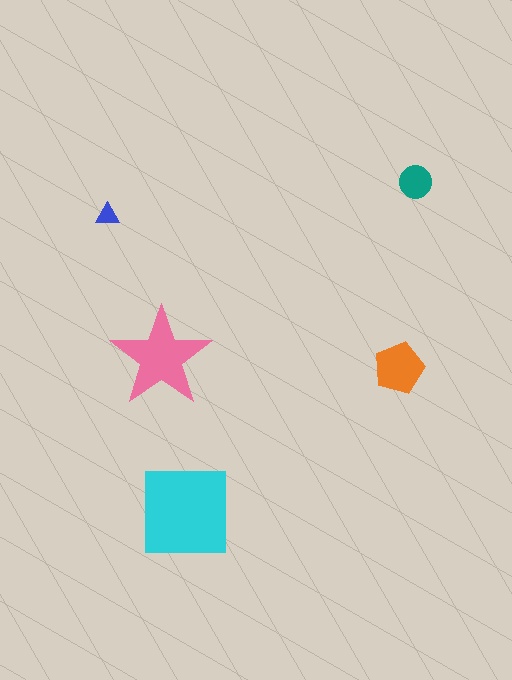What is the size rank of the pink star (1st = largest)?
2nd.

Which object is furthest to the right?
The teal circle is rightmost.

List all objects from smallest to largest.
The blue triangle, the teal circle, the orange pentagon, the pink star, the cyan square.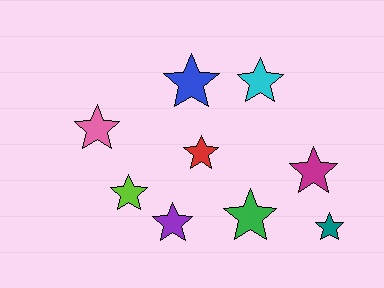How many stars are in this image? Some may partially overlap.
There are 9 stars.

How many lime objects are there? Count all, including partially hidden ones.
There is 1 lime object.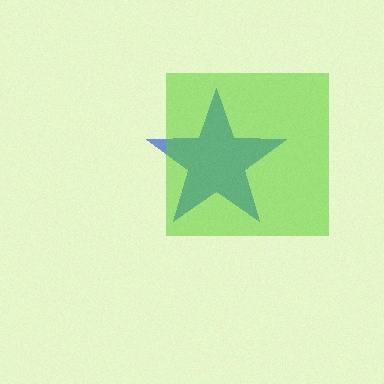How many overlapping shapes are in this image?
There are 2 overlapping shapes in the image.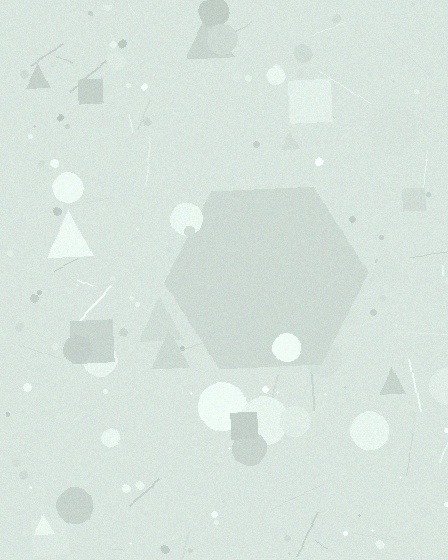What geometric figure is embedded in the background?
A hexagon is embedded in the background.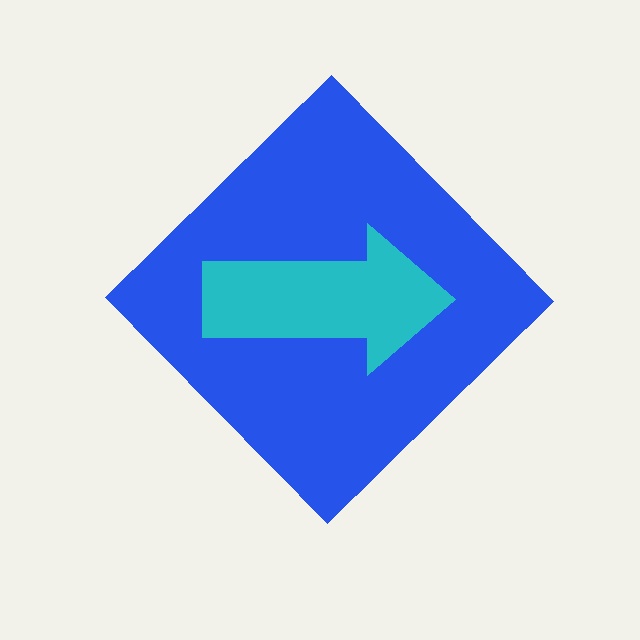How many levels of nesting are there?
2.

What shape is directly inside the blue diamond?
The cyan arrow.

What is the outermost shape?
The blue diamond.